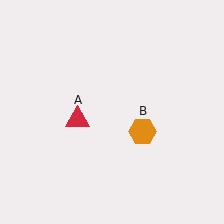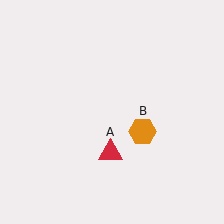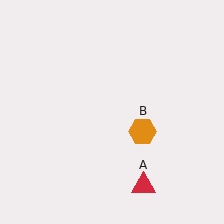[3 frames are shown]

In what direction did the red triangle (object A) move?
The red triangle (object A) moved down and to the right.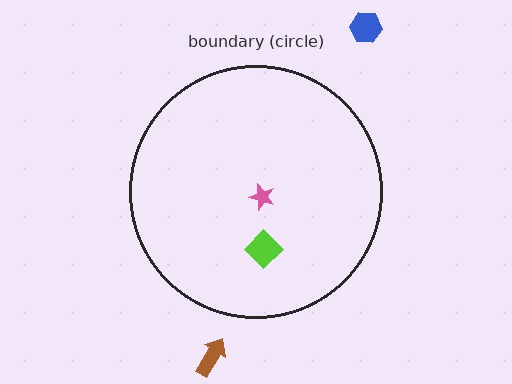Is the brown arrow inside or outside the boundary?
Outside.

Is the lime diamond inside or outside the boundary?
Inside.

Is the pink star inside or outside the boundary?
Inside.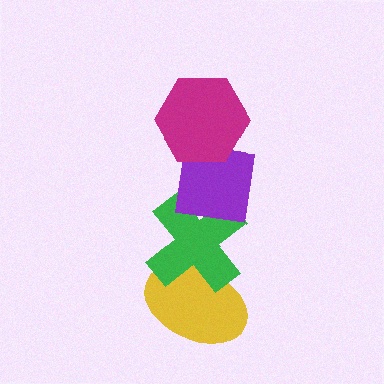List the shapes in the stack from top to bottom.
From top to bottom: the magenta hexagon, the purple square, the green cross, the yellow ellipse.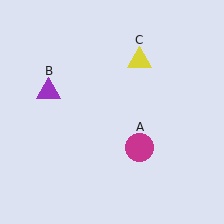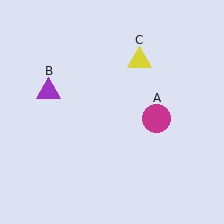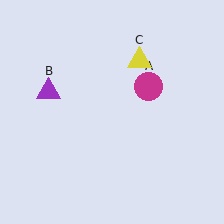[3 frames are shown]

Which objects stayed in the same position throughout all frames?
Purple triangle (object B) and yellow triangle (object C) remained stationary.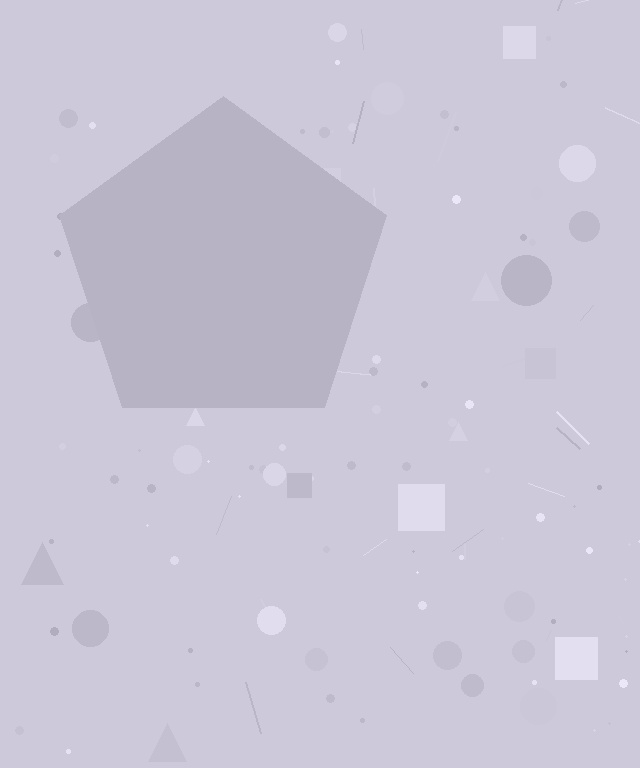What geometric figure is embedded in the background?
A pentagon is embedded in the background.